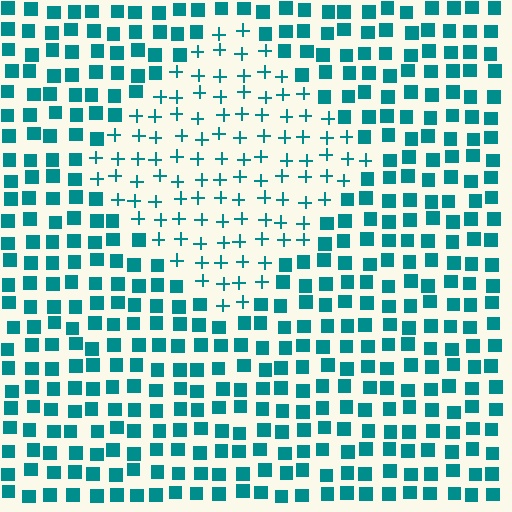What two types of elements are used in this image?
The image uses plus signs inside the diamond region and squares outside it.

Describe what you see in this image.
The image is filled with small teal elements arranged in a uniform grid. A diamond-shaped region contains plus signs, while the surrounding area contains squares. The boundary is defined purely by the change in element shape.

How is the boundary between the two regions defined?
The boundary is defined by a change in element shape: plus signs inside vs. squares outside. All elements share the same color and spacing.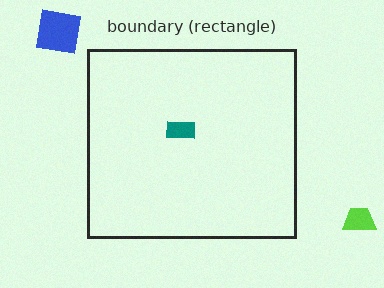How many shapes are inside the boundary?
1 inside, 2 outside.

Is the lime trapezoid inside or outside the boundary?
Outside.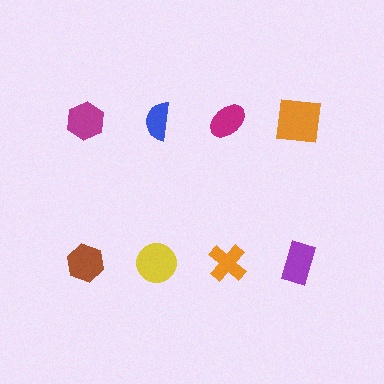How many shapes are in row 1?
4 shapes.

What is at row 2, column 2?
A yellow circle.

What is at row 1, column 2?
A blue semicircle.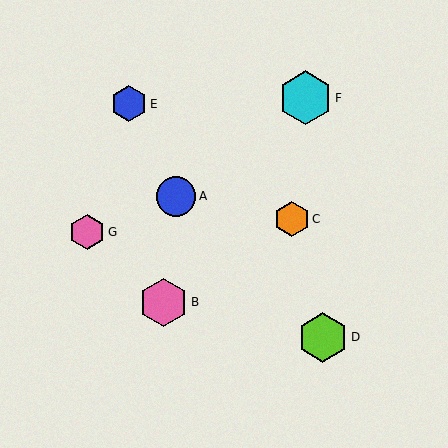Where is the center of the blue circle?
The center of the blue circle is at (176, 196).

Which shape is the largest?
The cyan hexagon (labeled F) is the largest.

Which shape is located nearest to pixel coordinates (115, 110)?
The blue hexagon (labeled E) at (129, 104) is nearest to that location.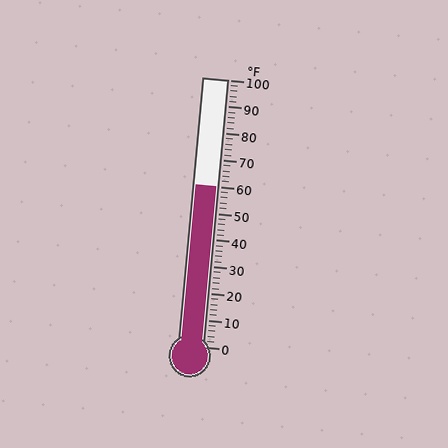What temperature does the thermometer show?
The thermometer shows approximately 60°F.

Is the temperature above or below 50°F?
The temperature is above 50°F.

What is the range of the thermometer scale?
The thermometer scale ranges from 0°F to 100°F.